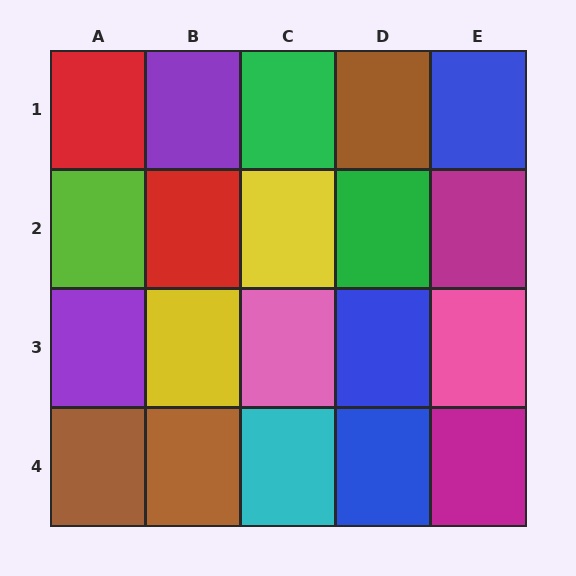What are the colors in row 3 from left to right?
Purple, yellow, pink, blue, pink.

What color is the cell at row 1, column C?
Green.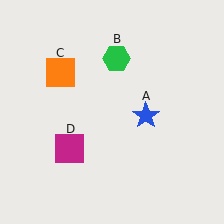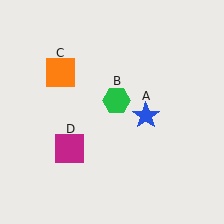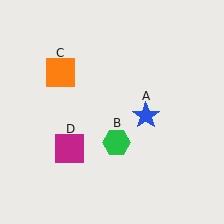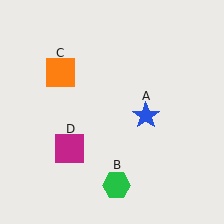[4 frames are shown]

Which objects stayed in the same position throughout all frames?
Blue star (object A) and orange square (object C) and magenta square (object D) remained stationary.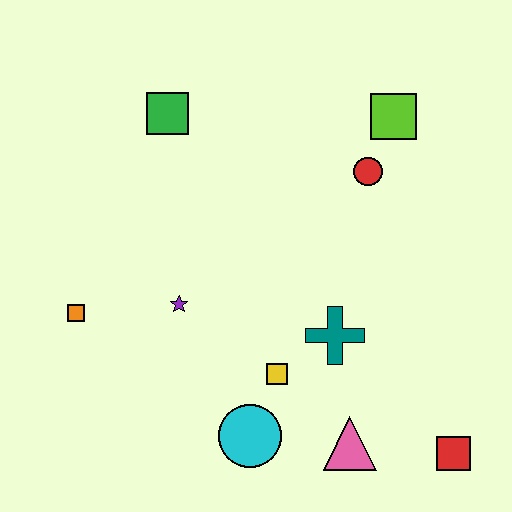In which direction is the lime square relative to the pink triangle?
The lime square is above the pink triangle.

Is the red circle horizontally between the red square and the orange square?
Yes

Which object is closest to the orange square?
The purple star is closest to the orange square.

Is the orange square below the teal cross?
No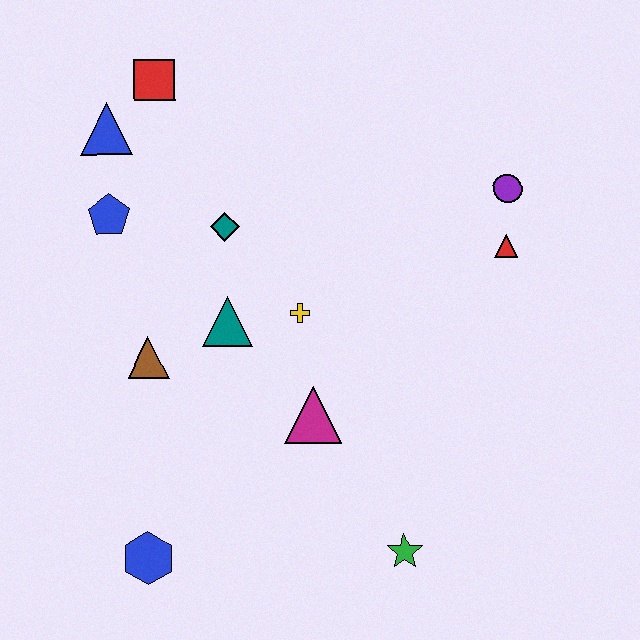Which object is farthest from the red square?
The green star is farthest from the red square.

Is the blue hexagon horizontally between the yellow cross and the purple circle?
No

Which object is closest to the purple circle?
The red triangle is closest to the purple circle.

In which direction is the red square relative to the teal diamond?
The red square is above the teal diamond.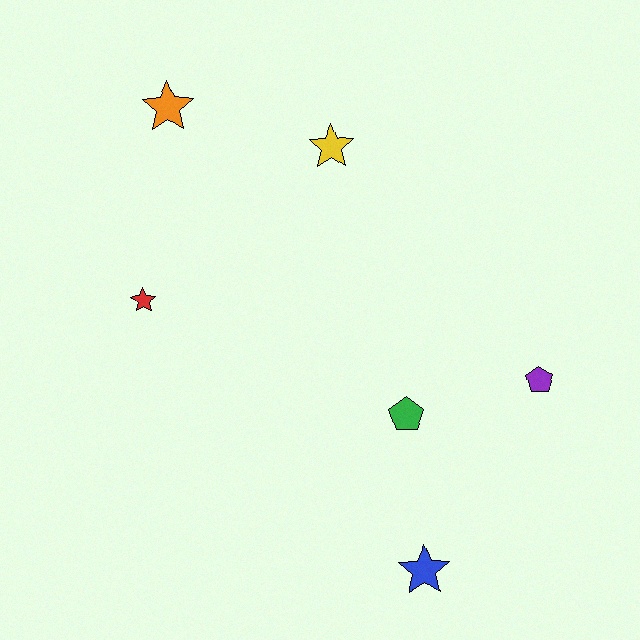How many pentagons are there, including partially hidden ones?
There are 2 pentagons.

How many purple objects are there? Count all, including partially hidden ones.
There is 1 purple object.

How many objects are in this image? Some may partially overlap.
There are 6 objects.